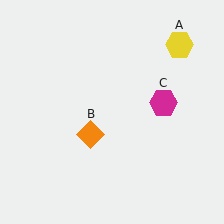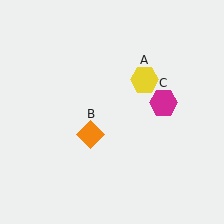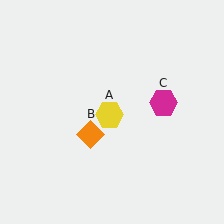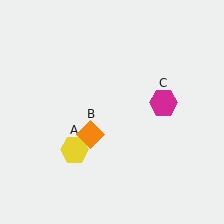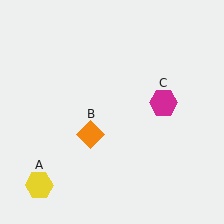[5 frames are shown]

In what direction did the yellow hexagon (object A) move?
The yellow hexagon (object A) moved down and to the left.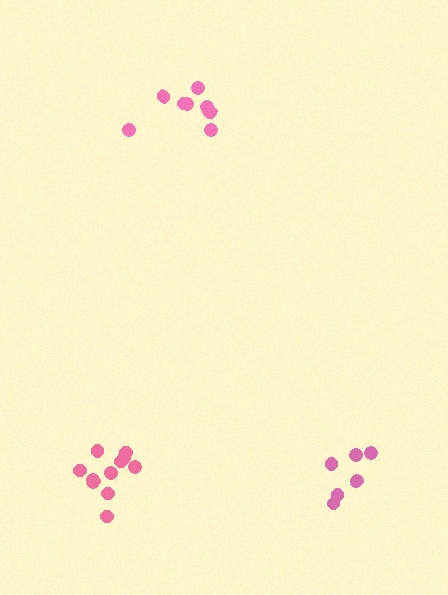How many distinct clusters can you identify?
There are 3 distinct clusters.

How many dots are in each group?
Group 1: 8 dots, Group 2: 11 dots, Group 3: 6 dots (25 total).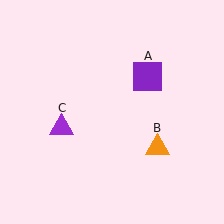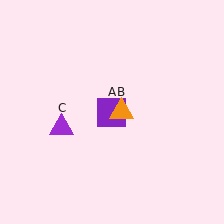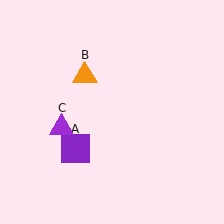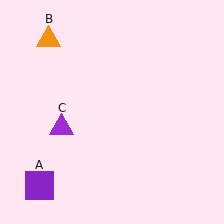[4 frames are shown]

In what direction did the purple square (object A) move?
The purple square (object A) moved down and to the left.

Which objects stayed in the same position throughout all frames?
Purple triangle (object C) remained stationary.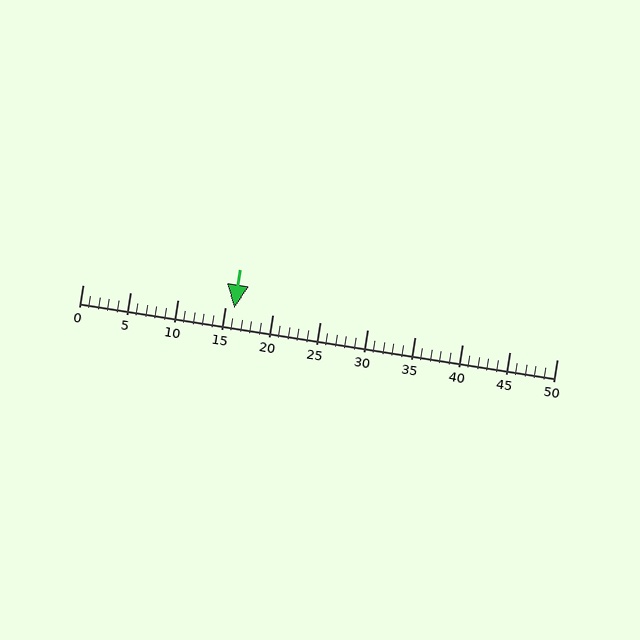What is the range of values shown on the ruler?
The ruler shows values from 0 to 50.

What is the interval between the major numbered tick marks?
The major tick marks are spaced 5 units apart.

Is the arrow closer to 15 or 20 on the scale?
The arrow is closer to 15.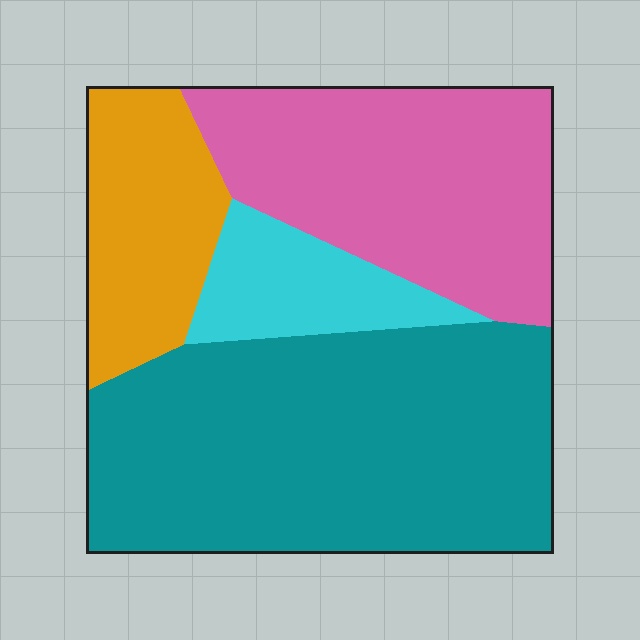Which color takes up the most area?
Teal, at roughly 45%.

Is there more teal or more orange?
Teal.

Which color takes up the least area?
Cyan, at roughly 10%.